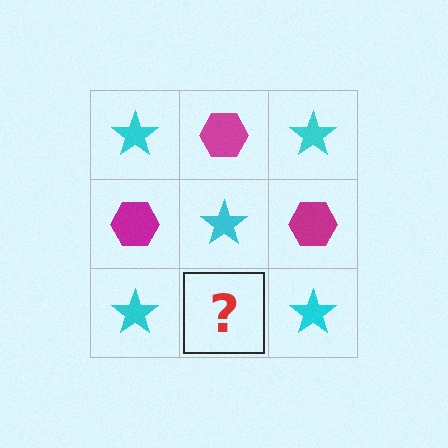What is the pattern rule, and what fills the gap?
The rule is that it alternates cyan star and magenta hexagon in a checkerboard pattern. The gap should be filled with a magenta hexagon.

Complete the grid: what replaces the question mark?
The question mark should be replaced with a magenta hexagon.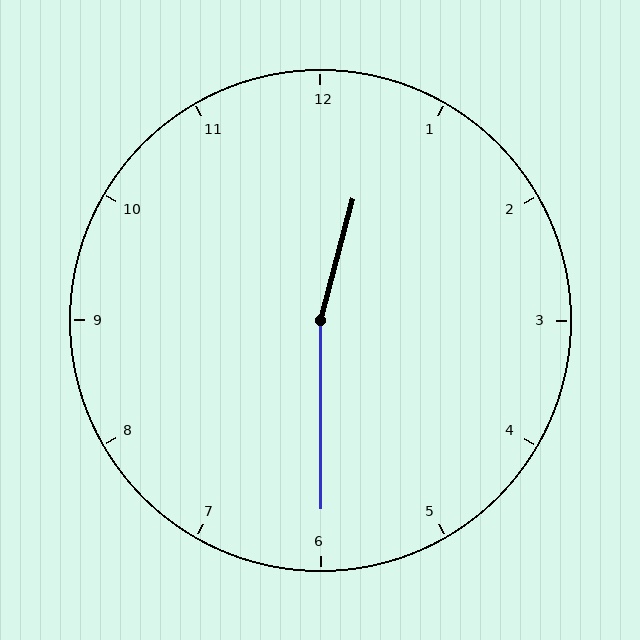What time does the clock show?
12:30.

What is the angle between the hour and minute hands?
Approximately 165 degrees.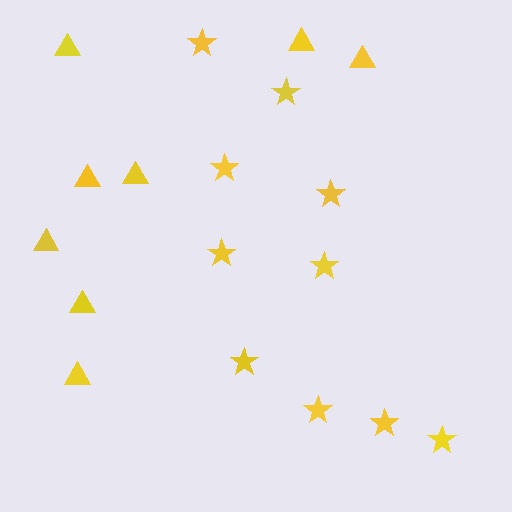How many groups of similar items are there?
There are 2 groups: one group of triangles (8) and one group of stars (10).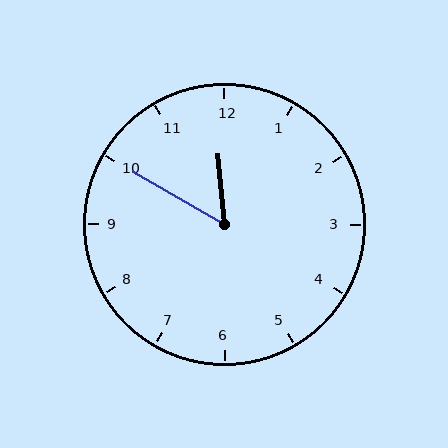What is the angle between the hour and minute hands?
Approximately 55 degrees.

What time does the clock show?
11:50.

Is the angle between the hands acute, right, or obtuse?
It is acute.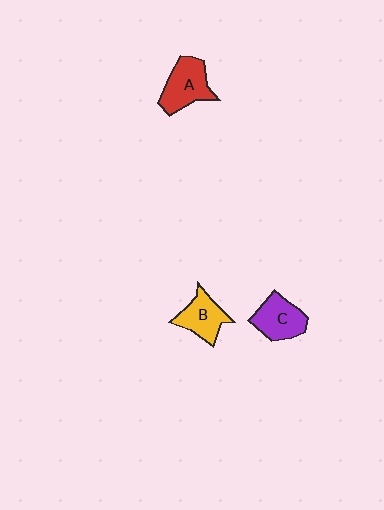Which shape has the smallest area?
Shape B (yellow).